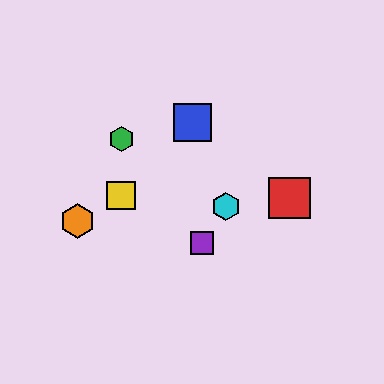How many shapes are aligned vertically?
2 shapes (the green hexagon, the yellow square) are aligned vertically.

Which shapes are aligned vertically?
The green hexagon, the yellow square are aligned vertically.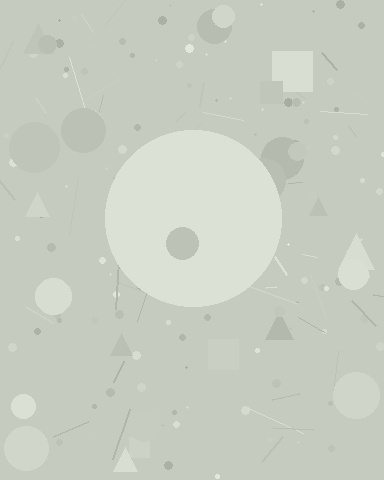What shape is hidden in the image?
A circle is hidden in the image.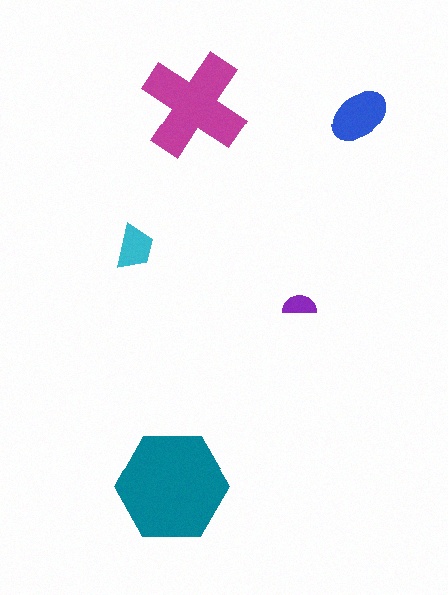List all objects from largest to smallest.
The teal hexagon, the magenta cross, the blue ellipse, the cyan trapezoid, the purple semicircle.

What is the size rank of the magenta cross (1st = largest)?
2nd.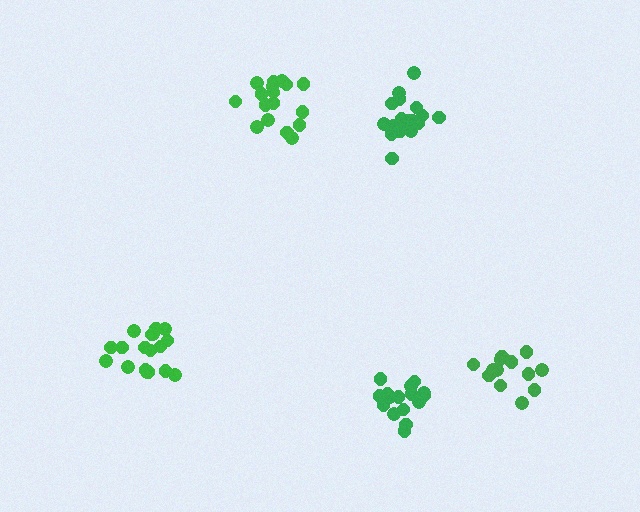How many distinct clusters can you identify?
There are 5 distinct clusters.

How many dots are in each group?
Group 1: 17 dots, Group 2: 18 dots, Group 3: 17 dots, Group 4: 13 dots, Group 5: 17 dots (82 total).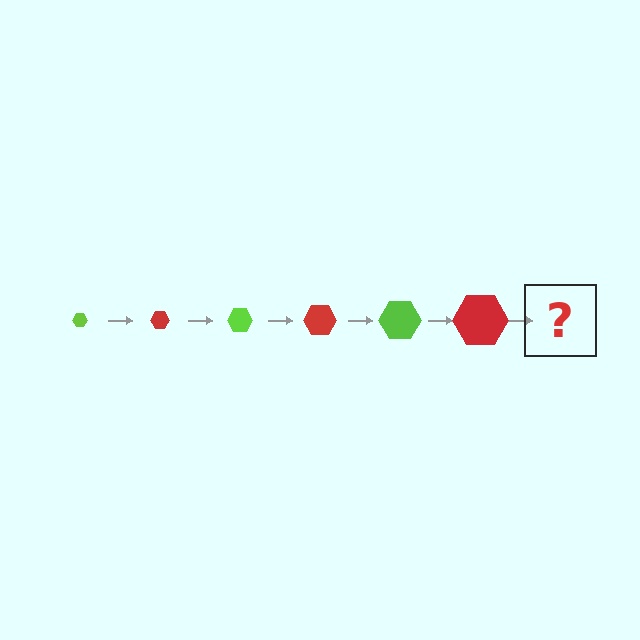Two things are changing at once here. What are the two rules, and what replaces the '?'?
The two rules are that the hexagon grows larger each step and the color cycles through lime and red. The '?' should be a lime hexagon, larger than the previous one.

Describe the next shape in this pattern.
It should be a lime hexagon, larger than the previous one.